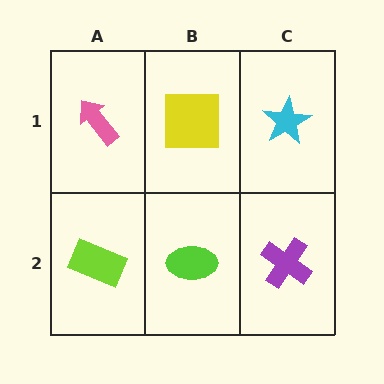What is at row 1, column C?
A cyan star.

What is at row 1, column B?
A yellow square.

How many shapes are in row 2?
3 shapes.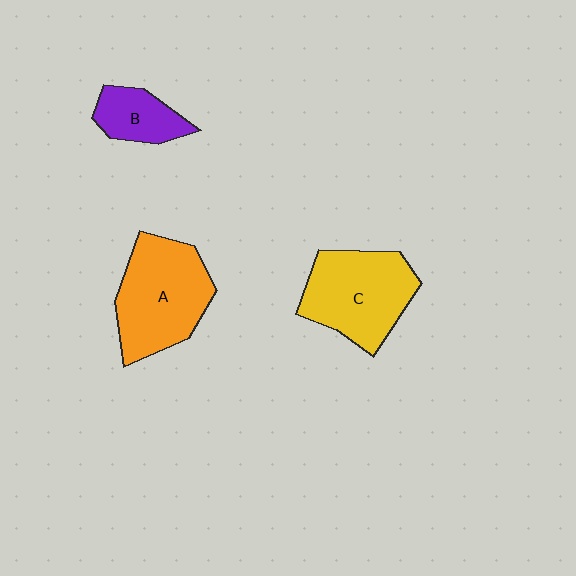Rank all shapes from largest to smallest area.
From largest to smallest: A (orange), C (yellow), B (purple).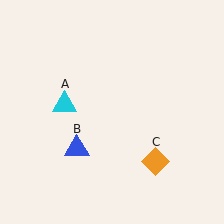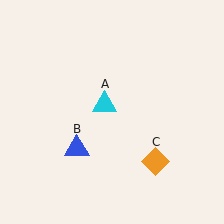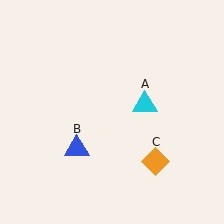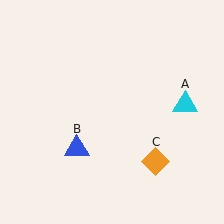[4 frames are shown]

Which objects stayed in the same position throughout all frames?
Blue triangle (object B) and orange diamond (object C) remained stationary.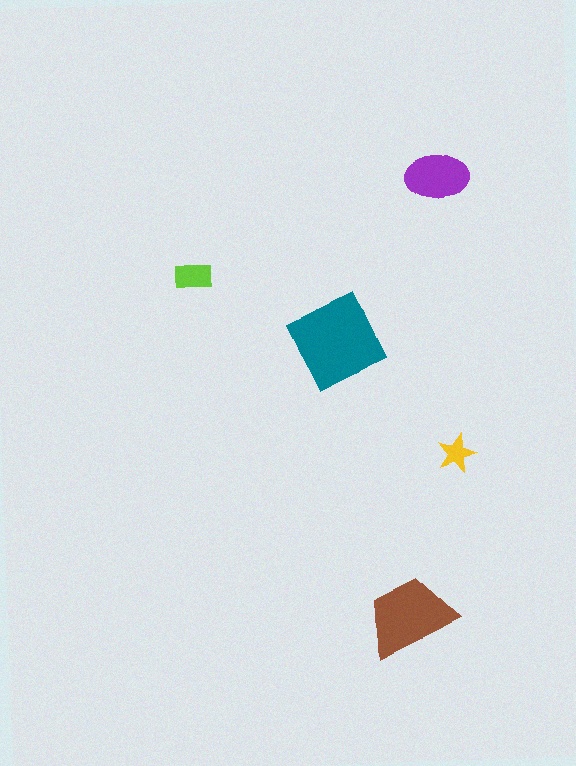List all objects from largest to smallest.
The teal diamond, the brown trapezoid, the purple ellipse, the lime rectangle, the yellow star.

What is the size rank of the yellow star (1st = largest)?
5th.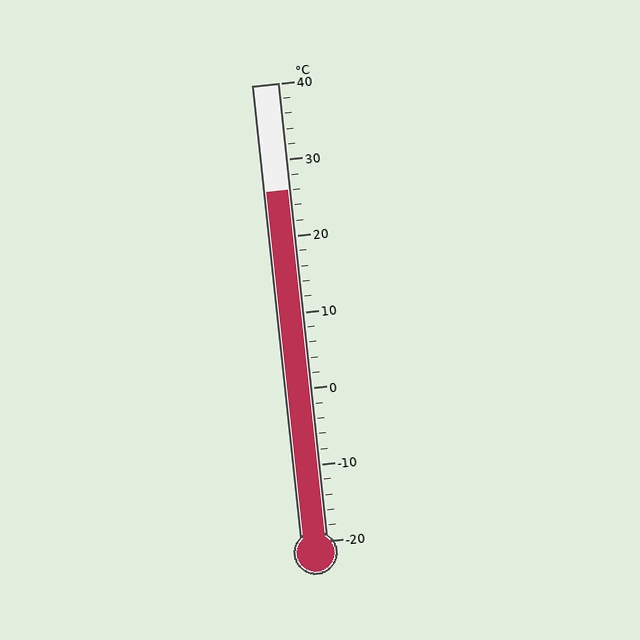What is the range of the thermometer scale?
The thermometer scale ranges from -20°C to 40°C.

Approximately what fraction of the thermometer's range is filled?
The thermometer is filled to approximately 75% of its range.